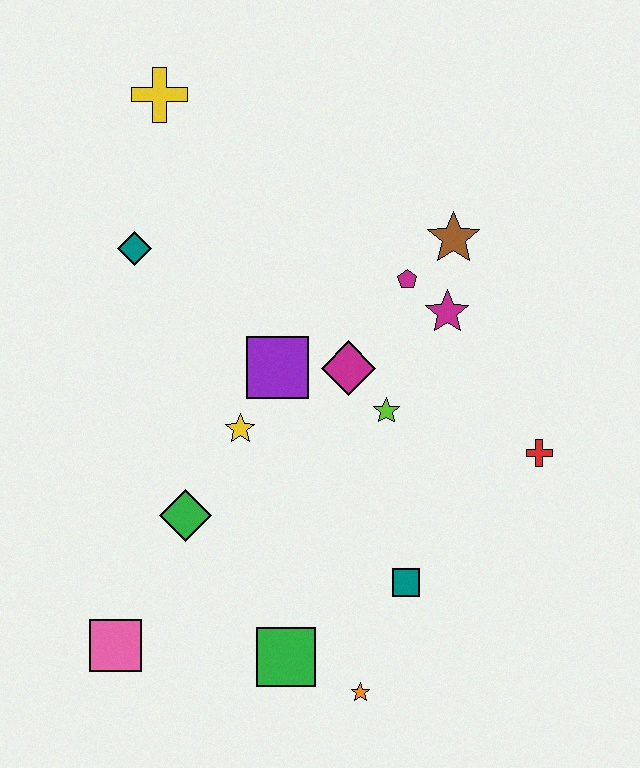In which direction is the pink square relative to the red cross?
The pink square is to the left of the red cross.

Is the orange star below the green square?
Yes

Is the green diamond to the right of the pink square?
Yes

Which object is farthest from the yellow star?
The yellow cross is farthest from the yellow star.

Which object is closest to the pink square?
The green diamond is closest to the pink square.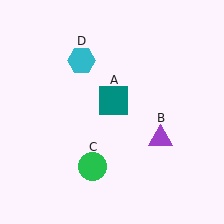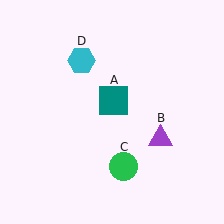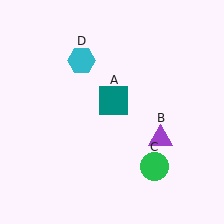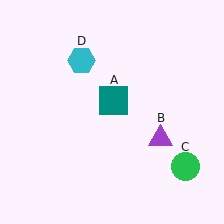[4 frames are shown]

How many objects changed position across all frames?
1 object changed position: green circle (object C).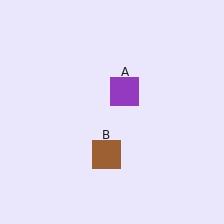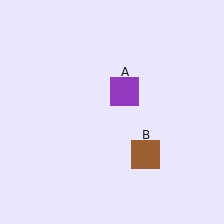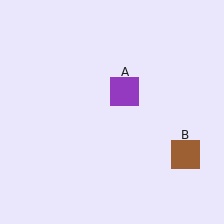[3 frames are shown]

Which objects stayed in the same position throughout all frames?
Purple square (object A) remained stationary.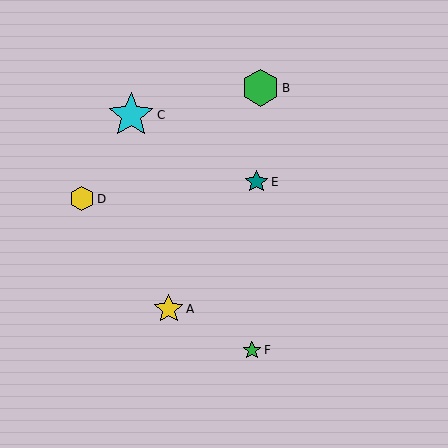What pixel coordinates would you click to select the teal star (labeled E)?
Click at (257, 182) to select the teal star E.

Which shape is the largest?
The cyan star (labeled C) is the largest.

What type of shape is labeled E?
Shape E is a teal star.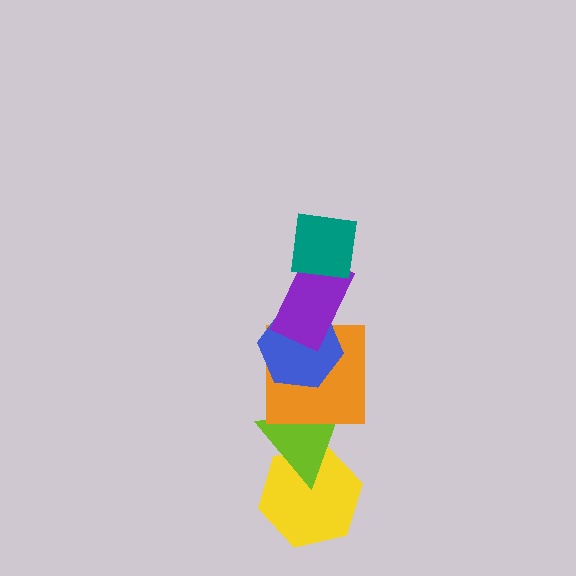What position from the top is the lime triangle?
The lime triangle is 5th from the top.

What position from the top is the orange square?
The orange square is 4th from the top.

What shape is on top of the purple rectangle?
The teal square is on top of the purple rectangle.